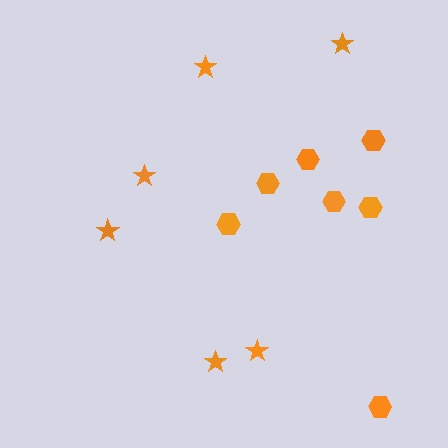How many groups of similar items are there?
There are 2 groups: one group of stars (6) and one group of hexagons (7).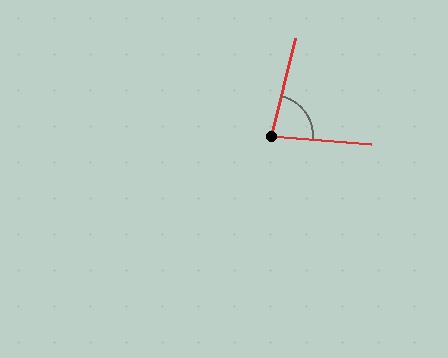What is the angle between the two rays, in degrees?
Approximately 81 degrees.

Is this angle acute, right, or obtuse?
It is acute.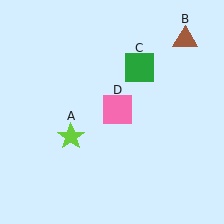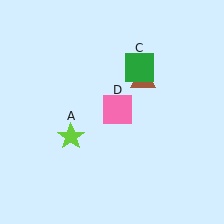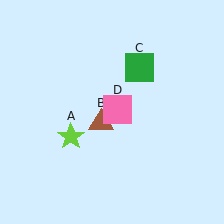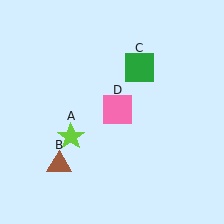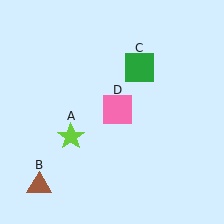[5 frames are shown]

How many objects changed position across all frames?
1 object changed position: brown triangle (object B).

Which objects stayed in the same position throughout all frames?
Lime star (object A) and green square (object C) and pink square (object D) remained stationary.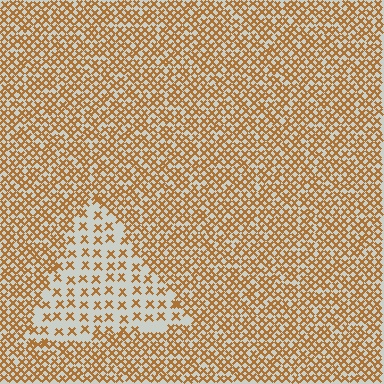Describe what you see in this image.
The image contains small brown elements arranged at two different densities. A triangle-shaped region is visible where the elements are less densely packed than the surrounding area.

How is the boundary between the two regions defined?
The boundary is defined by a change in element density (approximately 2.4x ratio). All elements are the same color, size, and shape.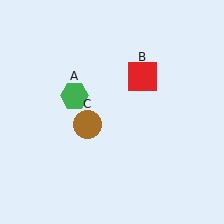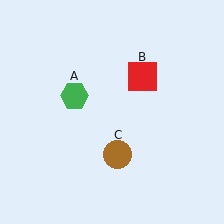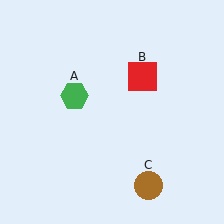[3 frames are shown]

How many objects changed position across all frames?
1 object changed position: brown circle (object C).